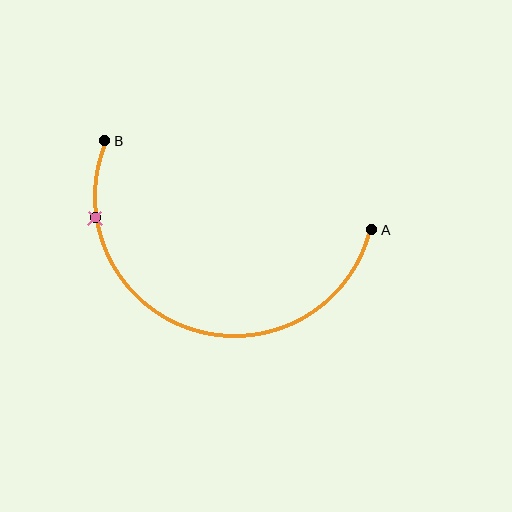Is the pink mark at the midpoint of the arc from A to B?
No. The pink mark lies on the arc but is closer to endpoint B. The arc midpoint would be at the point on the curve equidistant along the arc from both A and B.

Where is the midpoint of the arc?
The arc midpoint is the point on the curve farthest from the straight line joining A and B. It sits below that line.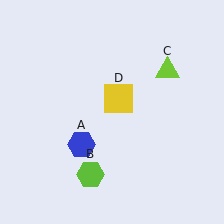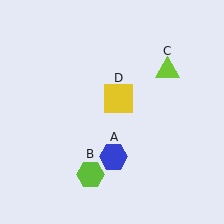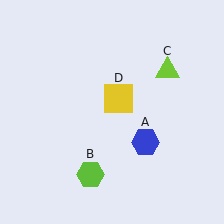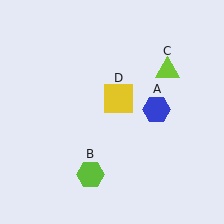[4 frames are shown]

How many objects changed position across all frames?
1 object changed position: blue hexagon (object A).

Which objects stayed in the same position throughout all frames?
Lime hexagon (object B) and lime triangle (object C) and yellow square (object D) remained stationary.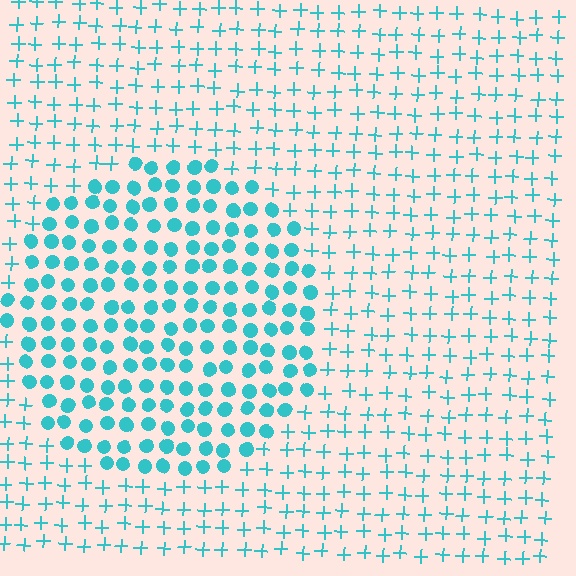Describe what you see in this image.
The image is filled with small cyan elements arranged in a uniform grid. A circle-shaped region contains circles, while the surrounding area contains plus signs. The boundary is defined purely by the change in element shape.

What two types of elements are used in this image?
The image uses circles inside the circle region and plus signs outside it.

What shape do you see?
I see a circle.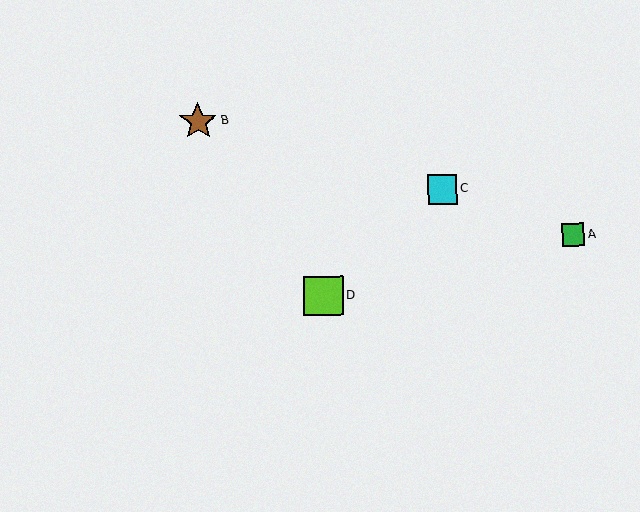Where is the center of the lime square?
The center of the lime square is at (323, 296).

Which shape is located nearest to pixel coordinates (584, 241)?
The green square (labeled A) at (573, 234) is nearest to that location.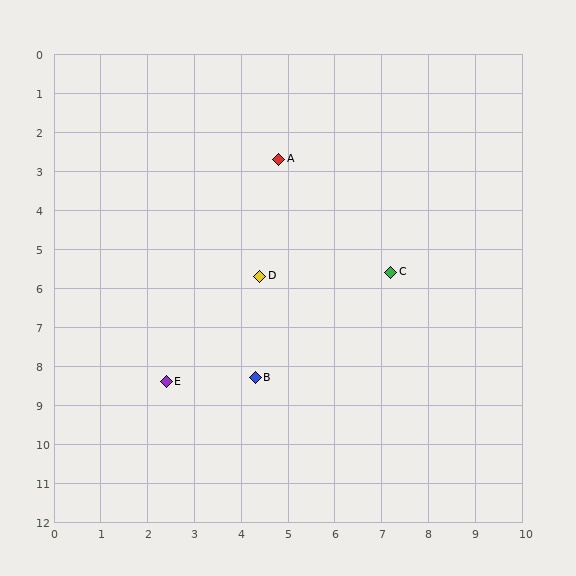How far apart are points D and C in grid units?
Points D and C are about 2.8 grid units apart.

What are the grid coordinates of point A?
Point A is at approximately (4.8, 2.7).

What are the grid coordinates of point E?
Point E is at approximately (2.4, 8.4).